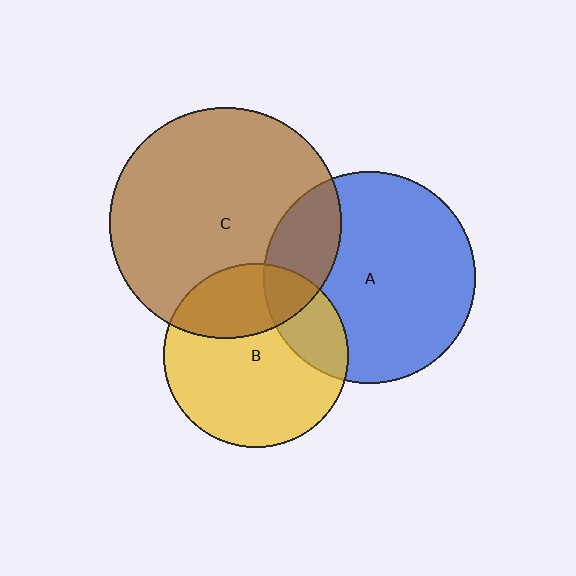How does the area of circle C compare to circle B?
Approximately 1.6 times.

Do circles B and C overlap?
Yes.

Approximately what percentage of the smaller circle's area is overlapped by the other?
Approximately 30%.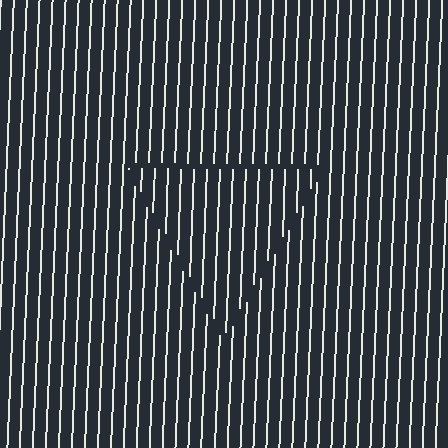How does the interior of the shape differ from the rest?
The interior of the shape contains the same grating, shifted by half a period — the contour is defined by the phase discontinuity where line-ends from the inner and outer gratings abut.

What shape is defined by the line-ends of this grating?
An illusory triangle. The interior of the shape contains the same grating, shifted by half a period — the contour is defined by the phase discontinuity where line-ends from the inner and outer gratings abut.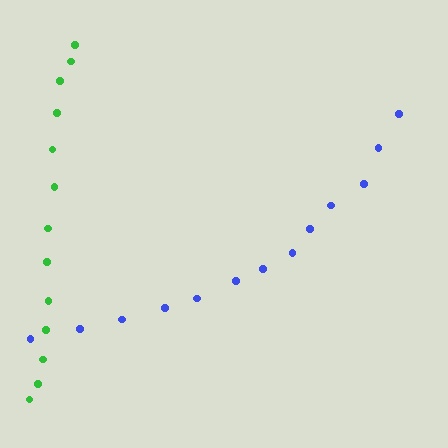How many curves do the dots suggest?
There are 2 distinct paths.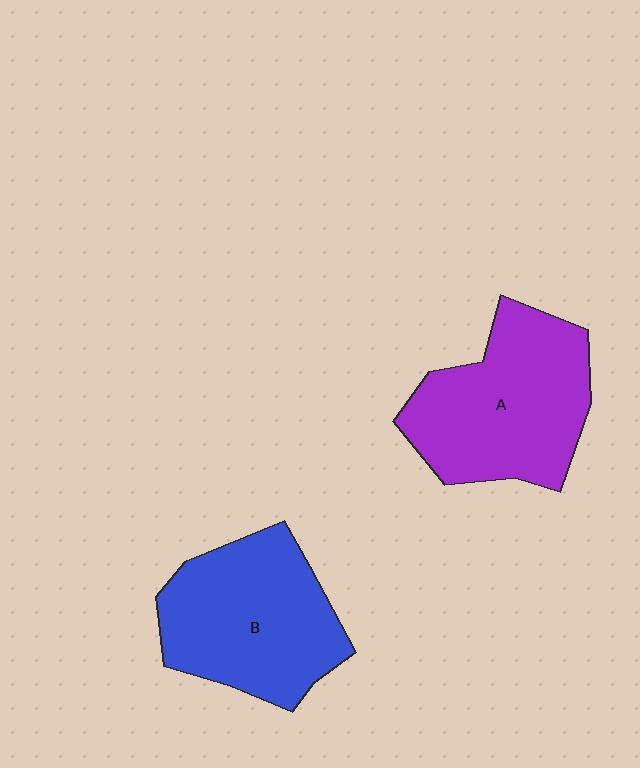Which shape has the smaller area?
Shape B (blue).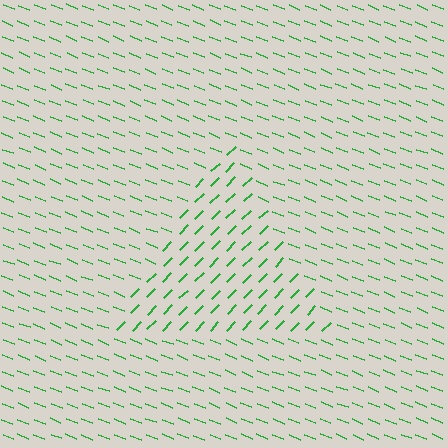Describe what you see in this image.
The image is filled with small green line segments. A triangle region in the image has lines oriented differently from the surrounding lines, creating a visible texture boundary.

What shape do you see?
I see a triangle.